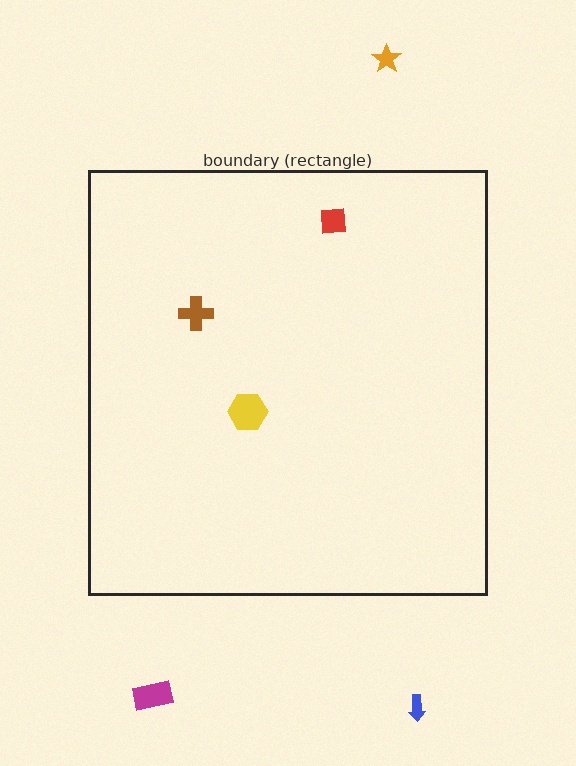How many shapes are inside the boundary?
3 inside, 3 outside.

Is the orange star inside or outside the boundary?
Outside.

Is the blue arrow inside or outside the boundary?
Outside.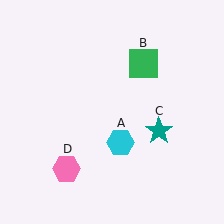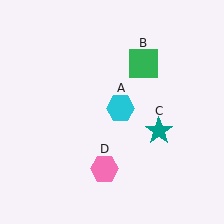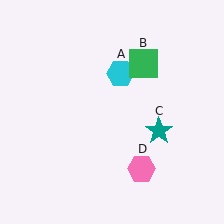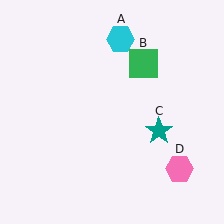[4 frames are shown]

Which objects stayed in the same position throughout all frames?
Green square (object B) and teal star (object C) remained stationary.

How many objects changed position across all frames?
2 objects changed position: cyan hexagon (object A), pink hexagon (object D).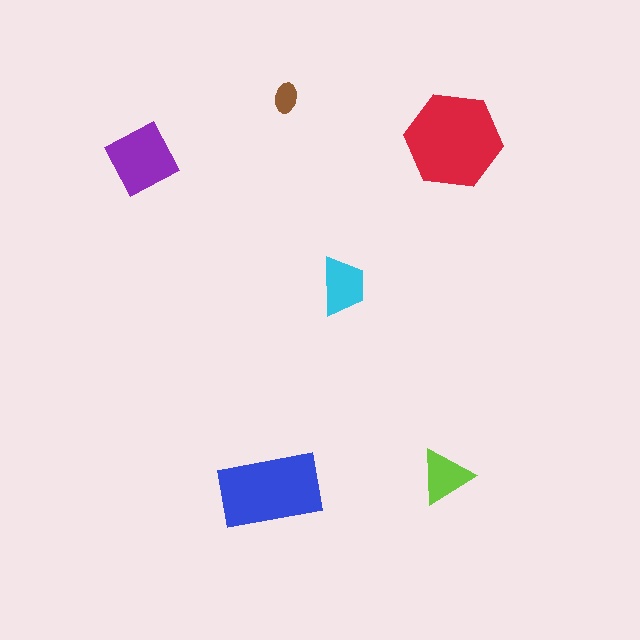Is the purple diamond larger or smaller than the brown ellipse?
Larger.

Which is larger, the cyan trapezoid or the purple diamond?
The purple diamond.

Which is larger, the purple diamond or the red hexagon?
The red hexagon.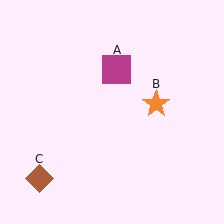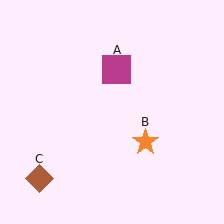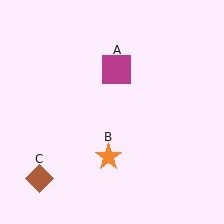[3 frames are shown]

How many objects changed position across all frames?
1 object changed position: orange star (object B).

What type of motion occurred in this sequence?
The orange star (object B) rotated clockwise around the center of the scene.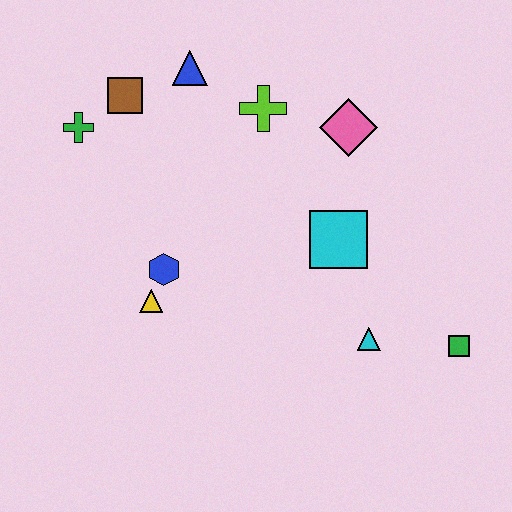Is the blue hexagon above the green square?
Yes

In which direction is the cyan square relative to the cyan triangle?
The cyan square is above the cyan triangle.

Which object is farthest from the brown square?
The green square is farthest from the brown square.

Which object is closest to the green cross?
The brown square is closest to the green cross.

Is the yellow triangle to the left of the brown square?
No